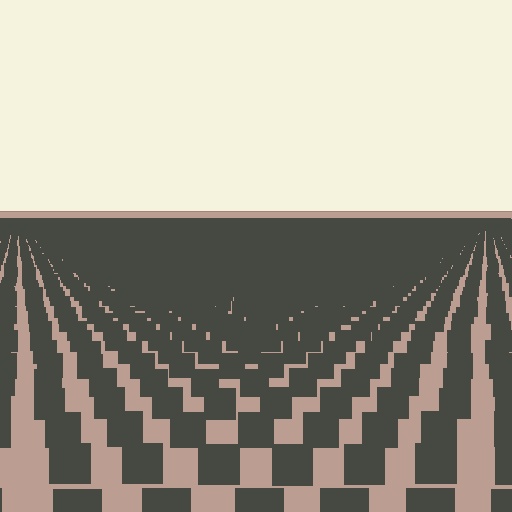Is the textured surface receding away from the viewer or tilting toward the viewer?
The surface is receding away from the viewer. Texture elements get smaller and denser toward the top.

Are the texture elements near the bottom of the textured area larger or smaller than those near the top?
Larger. Near the bottom, elements are closer to the viewer and appear at a bigger on-screen size.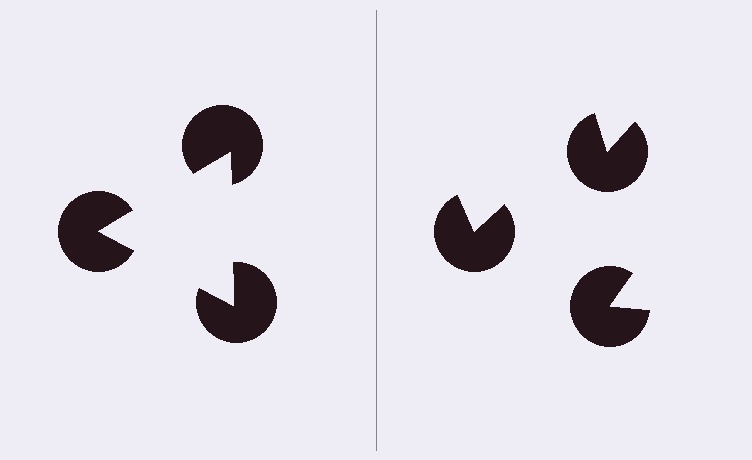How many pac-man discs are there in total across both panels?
6 — 3 on each side.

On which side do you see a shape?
An illusory triangle appears on the left side. On the right side the wedge cuts are rotated, so no coherent shape forms.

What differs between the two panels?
The pac-man discs are positioned identically on both sides; only the wedge orientations differ. On the left they align to a triangle; on the right they are misaligned.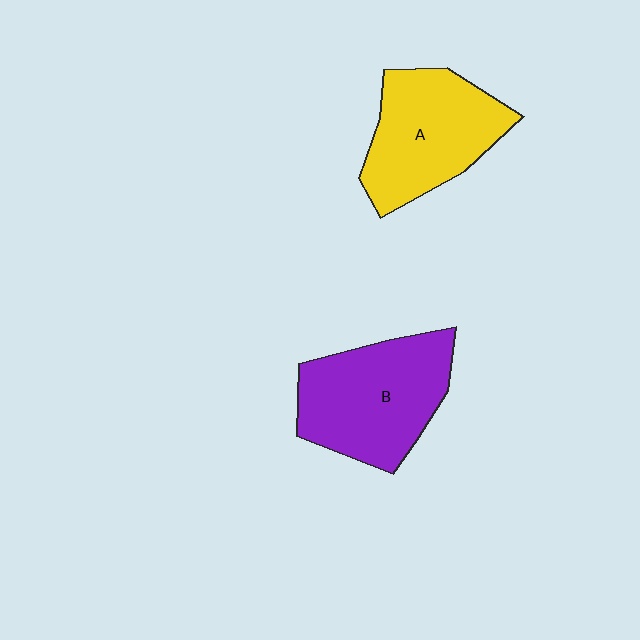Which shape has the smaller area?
Shape A (yellow).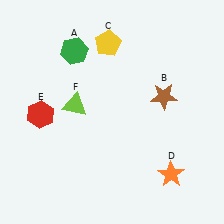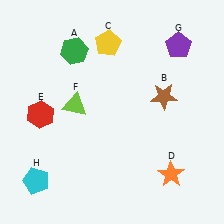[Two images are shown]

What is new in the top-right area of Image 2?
A purple pentagon (G) was added in the top-right area of Image 2.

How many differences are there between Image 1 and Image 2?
There are 2 differences between the two images.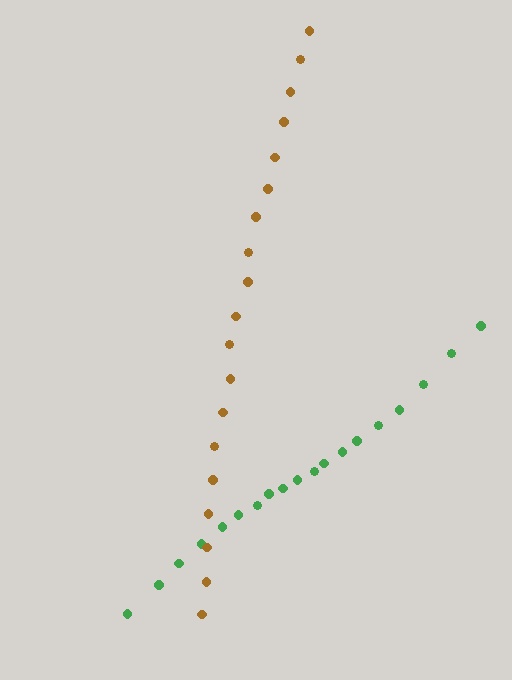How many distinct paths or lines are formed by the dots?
There are 2 distinct paths.